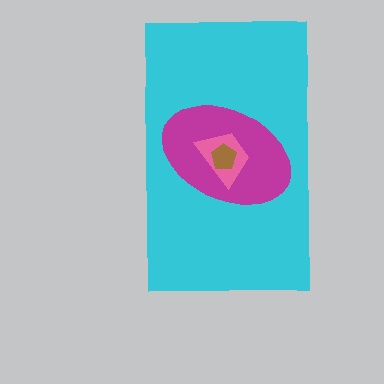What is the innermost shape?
The brown pentagon.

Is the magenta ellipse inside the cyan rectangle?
Yes.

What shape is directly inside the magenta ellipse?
The pink trapezoid.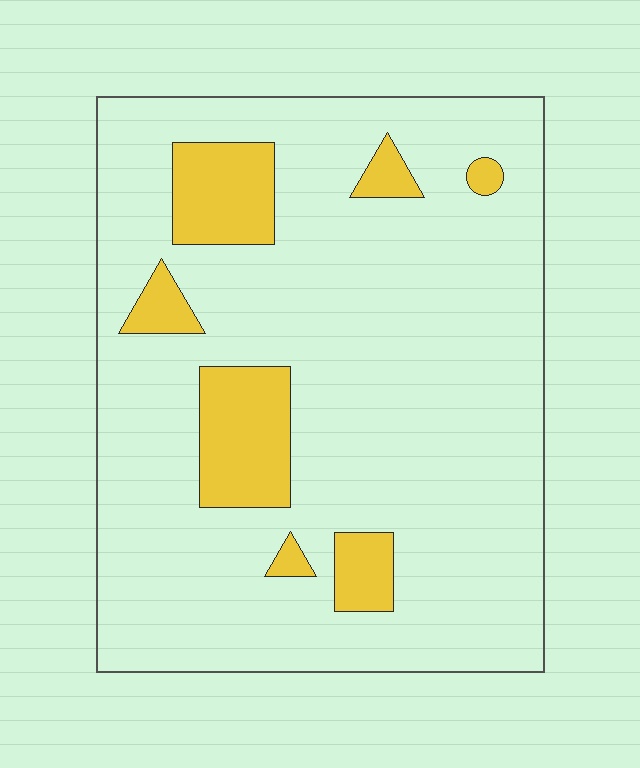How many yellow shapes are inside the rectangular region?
7.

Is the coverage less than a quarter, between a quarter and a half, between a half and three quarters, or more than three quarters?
Less than a quarter.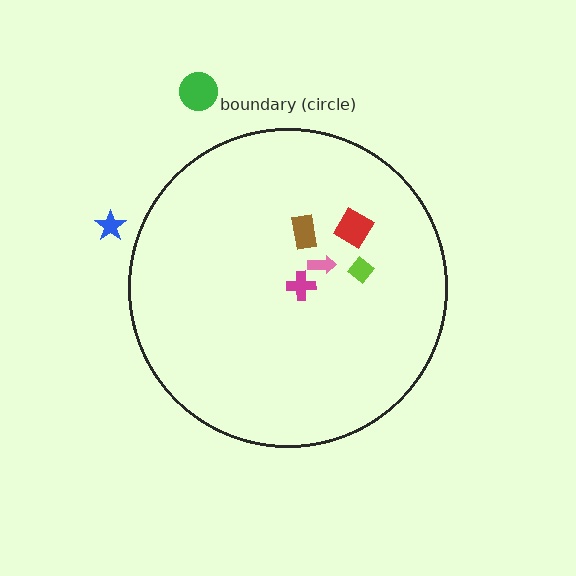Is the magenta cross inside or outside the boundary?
Inside.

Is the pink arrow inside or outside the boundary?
Inside.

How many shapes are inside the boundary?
5 inside, 2 outside.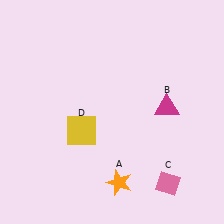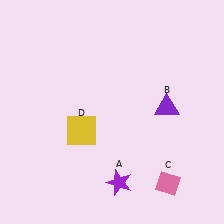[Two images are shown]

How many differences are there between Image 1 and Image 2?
There are 2 differences between the two images.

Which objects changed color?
A changed from orange to purple. B changed from magenta to purple.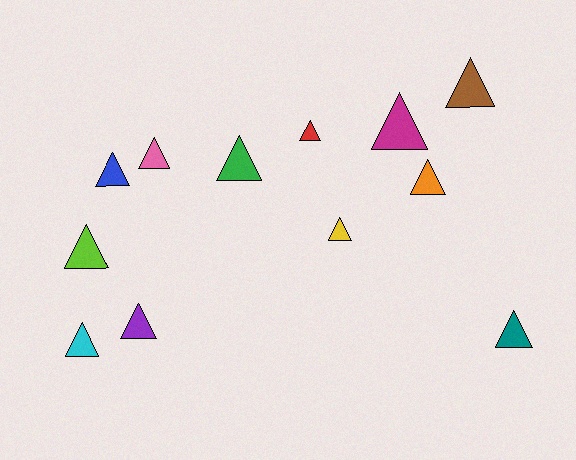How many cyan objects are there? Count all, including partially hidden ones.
There is 1 cyan object.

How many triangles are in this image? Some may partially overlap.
There are 12 triangles.